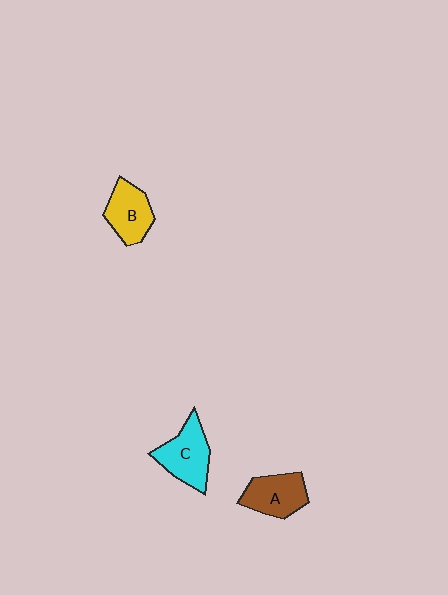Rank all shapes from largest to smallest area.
From largest to smallest: C (cyan), A (brown), B (yellow).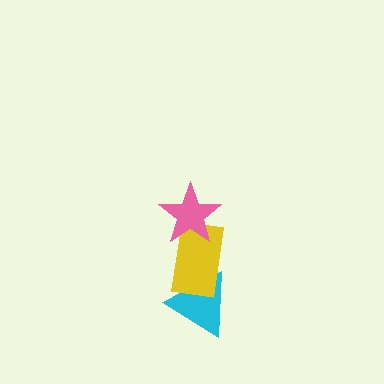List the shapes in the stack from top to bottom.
From top to bottom: the pink star, the yellow rectangle, the cyan triangle.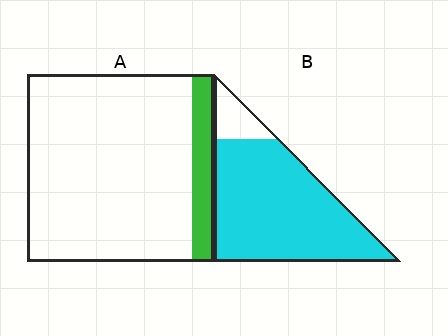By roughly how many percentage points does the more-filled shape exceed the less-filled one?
By roughly 75 percentage points (B over A).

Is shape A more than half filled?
No.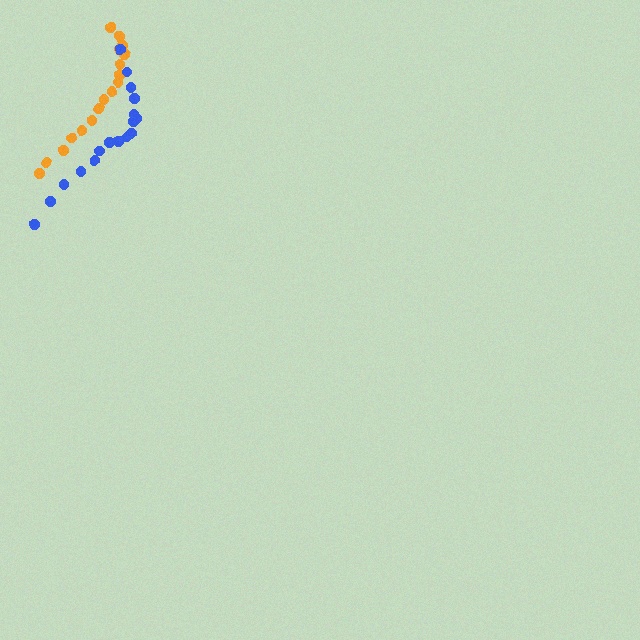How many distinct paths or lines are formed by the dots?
There are 2 distinct paths.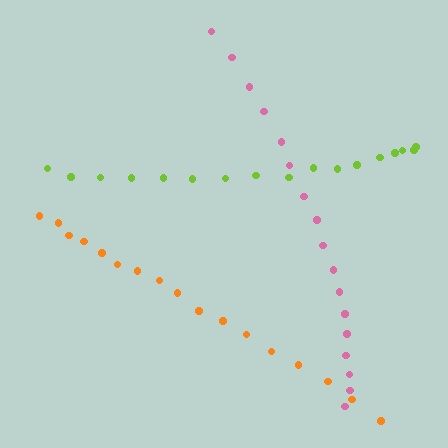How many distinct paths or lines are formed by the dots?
There are 3 distinct paths.